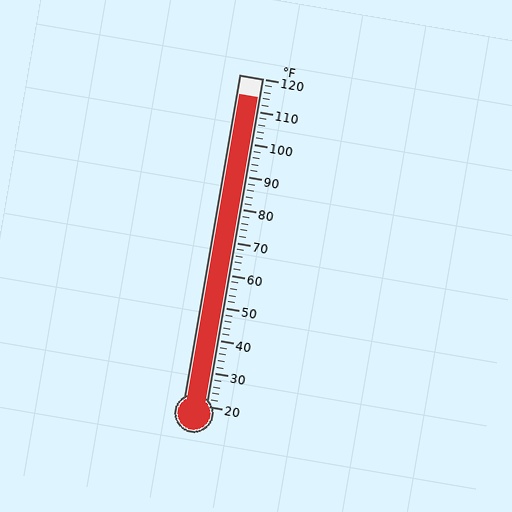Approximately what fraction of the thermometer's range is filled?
The thermometer is filled to approximately 95% of its range.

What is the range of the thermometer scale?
The thermometer scale ranges from 20°F to 120°F.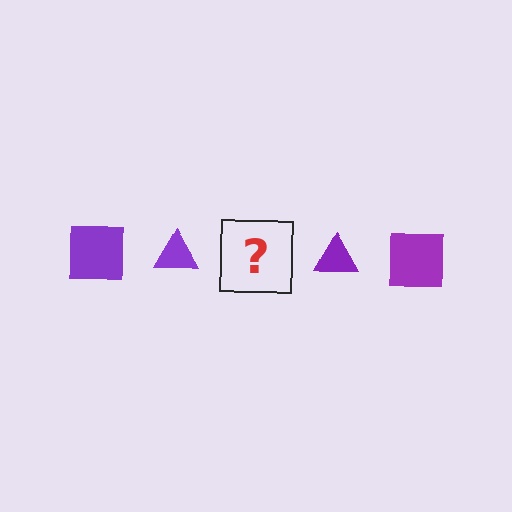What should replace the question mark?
The question mark should be replaced with a purple square.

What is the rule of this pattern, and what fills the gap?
The rule is that the pattern cycles through square, triangle shapes in purple. The gap should be filled with a purple square.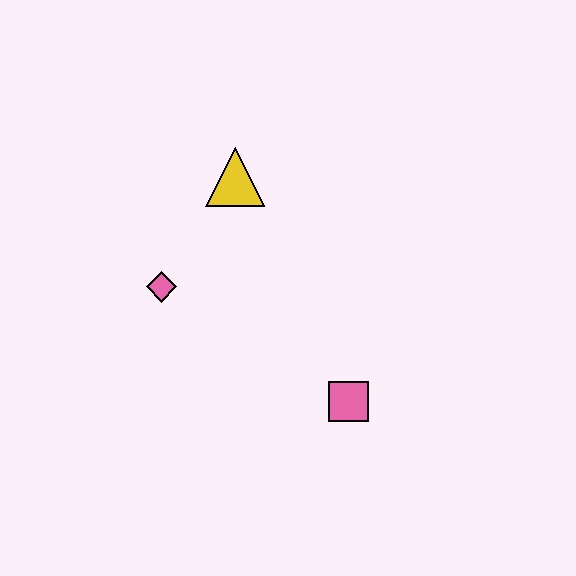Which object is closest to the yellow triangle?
The pink diamond is closest to the yellow triangle.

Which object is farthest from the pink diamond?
The pink square is farthest from the pink diamond.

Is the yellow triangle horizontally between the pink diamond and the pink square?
Yes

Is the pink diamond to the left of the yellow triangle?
Yes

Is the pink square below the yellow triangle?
Yes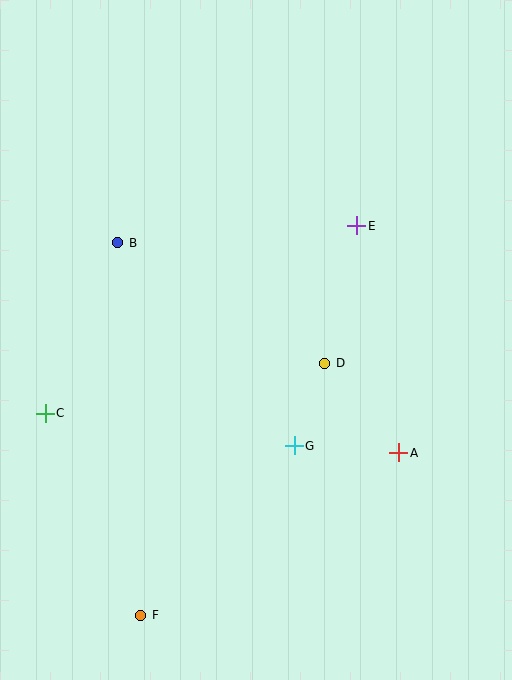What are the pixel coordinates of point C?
Point C is at (45, 413).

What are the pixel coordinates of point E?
Point E is at (357, 226).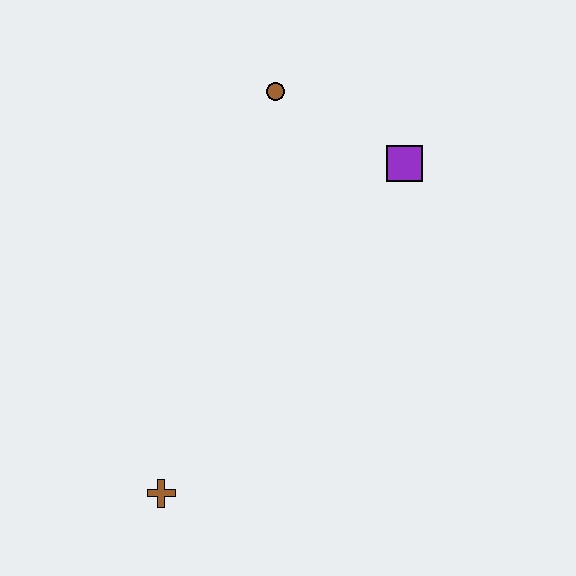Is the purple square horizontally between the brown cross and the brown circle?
No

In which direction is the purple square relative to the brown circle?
The purple square is to the right of the brown circle.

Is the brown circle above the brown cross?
Yes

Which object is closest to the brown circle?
The purple square is closest to the brown circle.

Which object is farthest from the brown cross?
The brown circle is farthest from the brown cross.